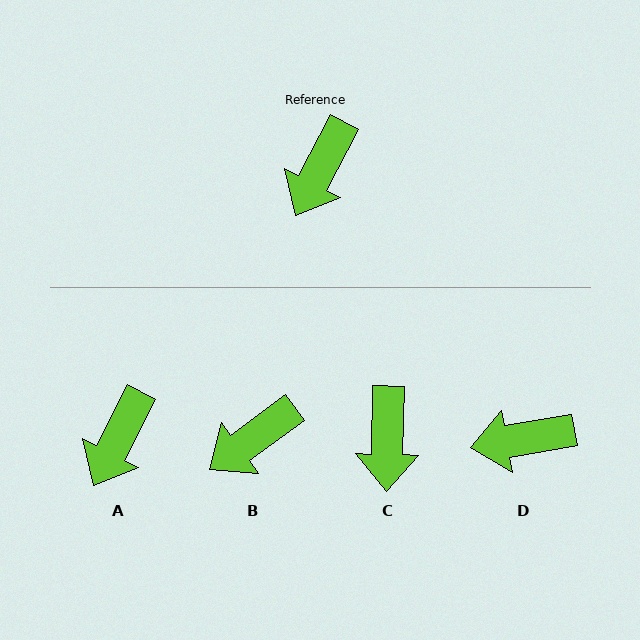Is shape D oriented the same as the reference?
No, it is off by about 53 degrees.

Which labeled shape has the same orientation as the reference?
A.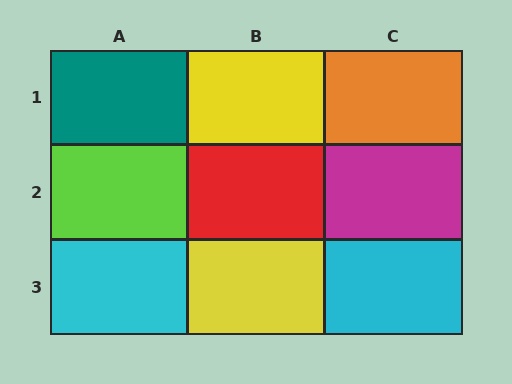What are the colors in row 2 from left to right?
Lime, red, magenta.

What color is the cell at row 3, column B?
Yellow.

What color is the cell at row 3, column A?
Cyan.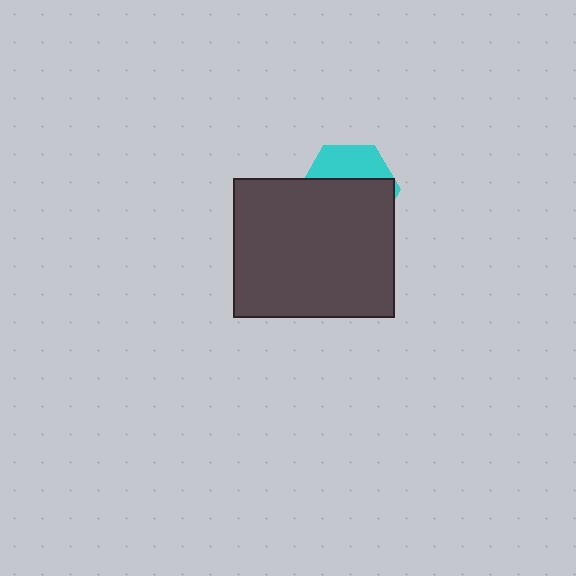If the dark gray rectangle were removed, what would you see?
You would see the complete cyan hexagon.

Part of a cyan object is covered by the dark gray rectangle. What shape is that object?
It is a hexagon.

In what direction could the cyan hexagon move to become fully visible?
The cyan hexagon could move up. That would shift it out from behind the dark gray rectangle entirely.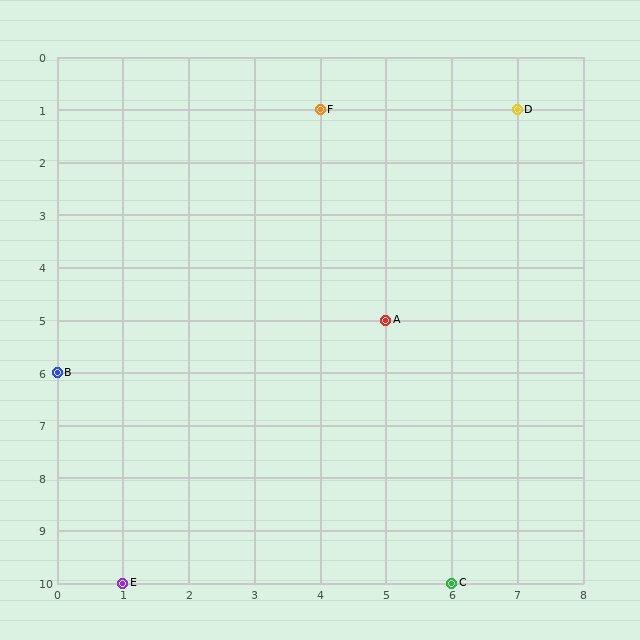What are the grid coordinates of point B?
Point B is at grid coordinates (0, 6).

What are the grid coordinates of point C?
Point C is at grid coordinates (6, 10).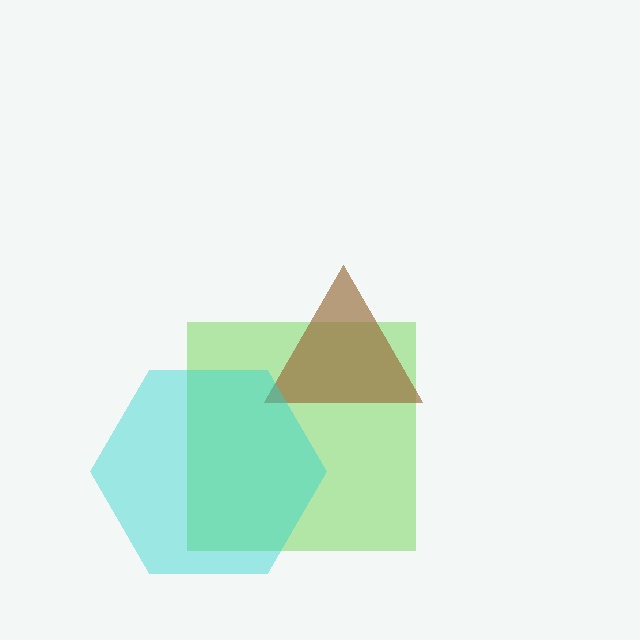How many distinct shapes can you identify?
There are 3 distinct shapes: a lime square, a brown triangle, a cyan hexagon.